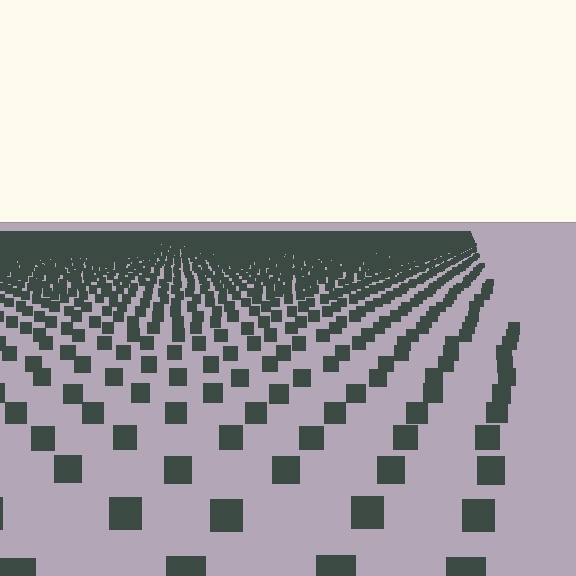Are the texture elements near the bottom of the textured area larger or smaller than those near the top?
Larger. Near the bottom, elements are closer to the viewer and appear at a bigger on-screen size.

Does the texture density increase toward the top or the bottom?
Density increases toward the top.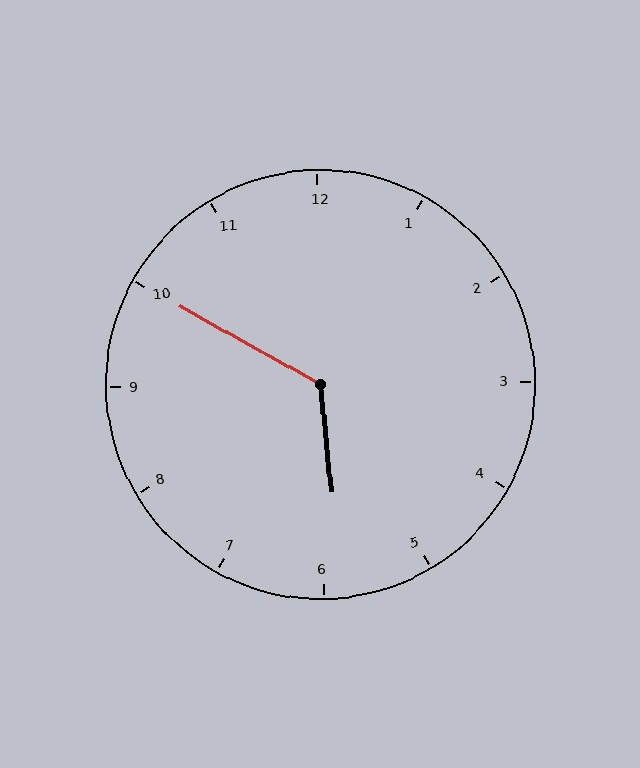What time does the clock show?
5:50.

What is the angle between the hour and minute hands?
Approximately 125 degrees.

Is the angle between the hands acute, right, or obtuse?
It is obtuse.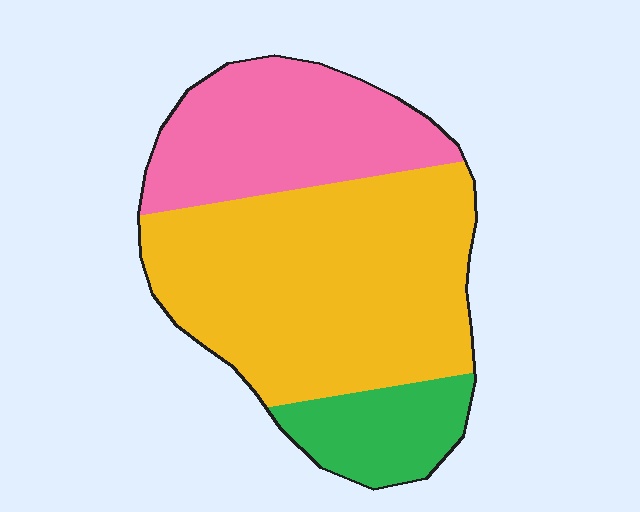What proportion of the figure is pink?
Pink takes up between a sixth and a third of the figure.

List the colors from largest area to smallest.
From largest to smallest: yellow, pink, green.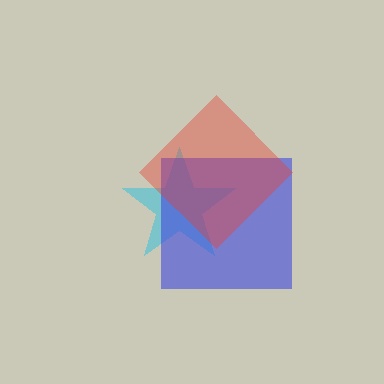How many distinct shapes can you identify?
There are 3 distinct shapes: a cyan star, a blue square, a red diamond.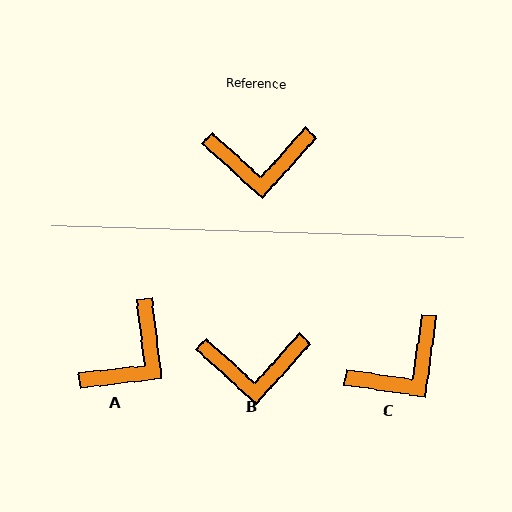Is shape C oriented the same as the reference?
No, it is off by about 34 degrees.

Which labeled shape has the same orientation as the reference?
B.